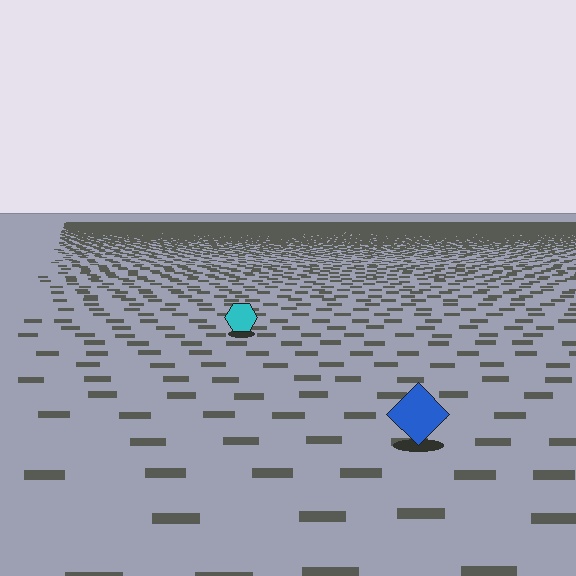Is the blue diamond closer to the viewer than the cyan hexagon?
Yes. The blue diamond is closer — you can tell from the texture gradient: the ground texture is coarser near it.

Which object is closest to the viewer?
The blue diamond is closest. The texture marks near it are larger and more spread out.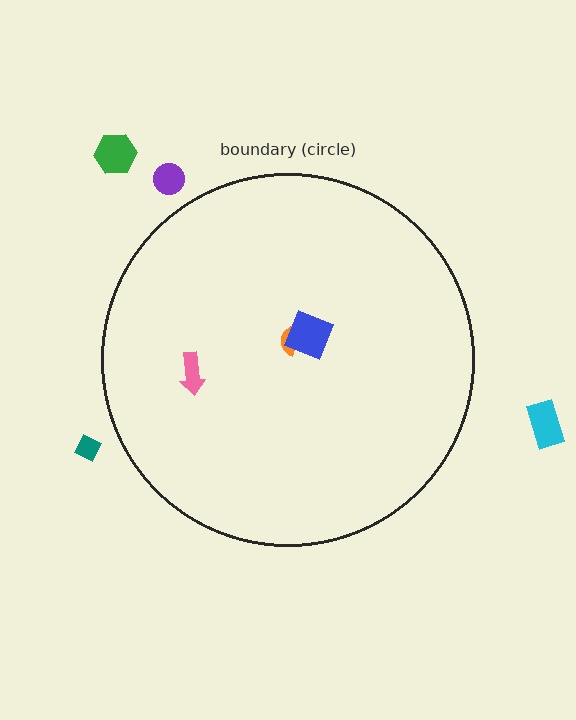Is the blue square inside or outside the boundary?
Inside.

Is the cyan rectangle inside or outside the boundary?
Outside.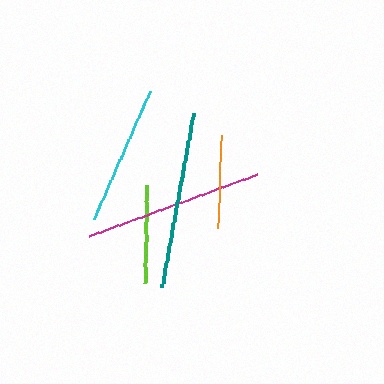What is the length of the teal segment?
The teal segment is approximately 176 pixels long.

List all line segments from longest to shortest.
From longest to shortest: magenta, teal, cyan, lime, orange.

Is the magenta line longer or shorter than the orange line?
The magenta line is longer than the orange line.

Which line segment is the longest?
The magenta line is the longest at approximately 179 pixels.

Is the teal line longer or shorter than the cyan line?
The teal line is longer than the cyan line.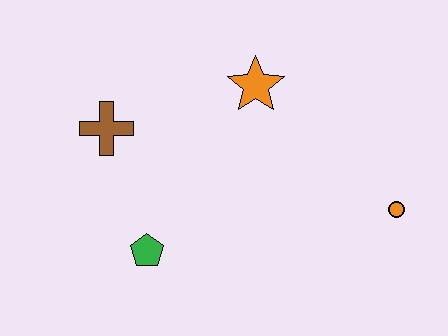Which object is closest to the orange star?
The brown cross is closest to the orange star.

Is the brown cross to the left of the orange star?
Yes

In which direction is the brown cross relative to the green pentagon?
The brown cross is above the green pentagon.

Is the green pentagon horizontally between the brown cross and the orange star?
Yes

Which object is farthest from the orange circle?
The brown cross is farthest from the orange circle.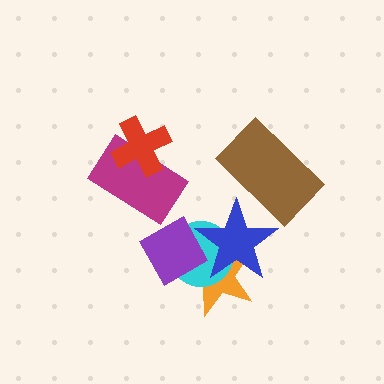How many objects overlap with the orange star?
3 objects overlap with the orange star.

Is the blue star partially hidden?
Yes, it is partially covered by another shape.